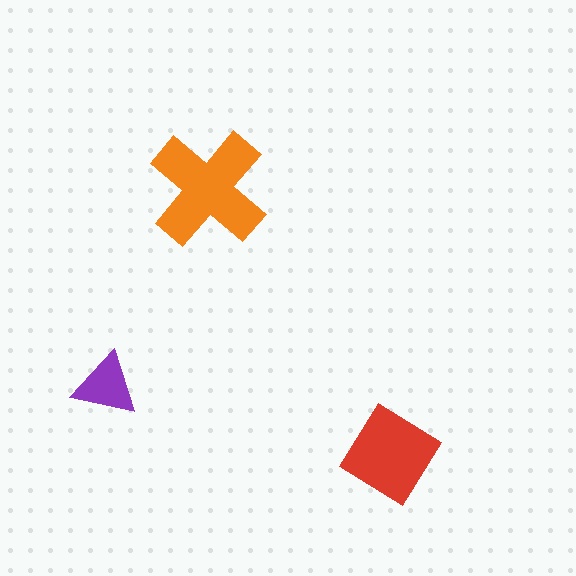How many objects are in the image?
There are 3 objects in the image.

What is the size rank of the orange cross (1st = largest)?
1st.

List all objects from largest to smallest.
The orange cross, the red diamond, the purple triangle.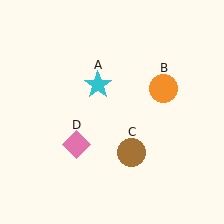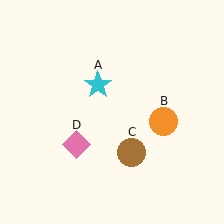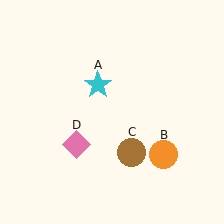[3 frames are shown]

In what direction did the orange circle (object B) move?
The orange circle (object B) moved down.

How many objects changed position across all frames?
1 object changed position: orange circle (object B).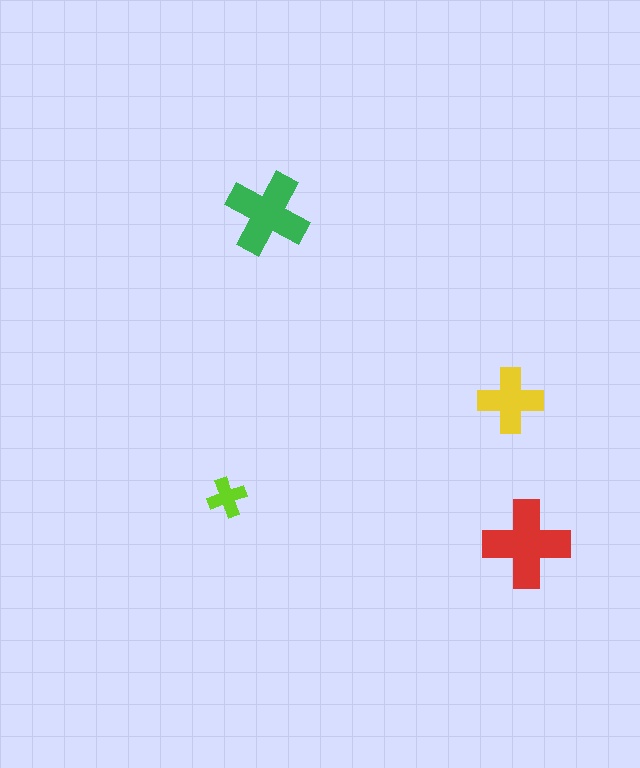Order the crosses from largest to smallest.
the red one, the green one, the yellow one, the lime one.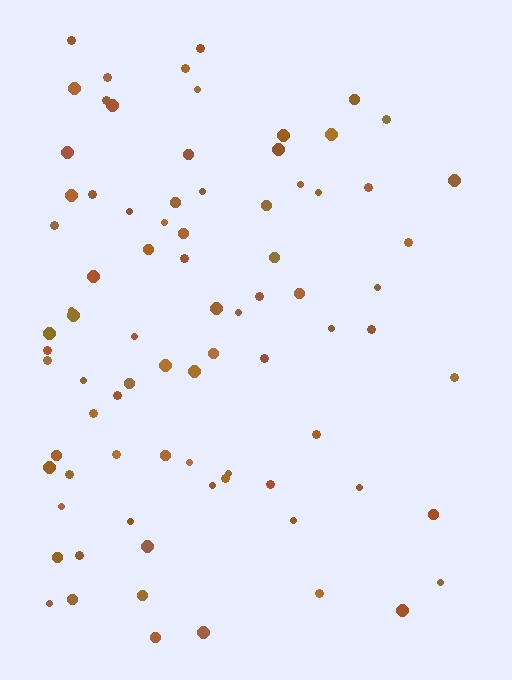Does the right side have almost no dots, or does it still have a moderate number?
Still a moderate number, just noticeably fewer than the left.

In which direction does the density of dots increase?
From right to left, with the left side densest.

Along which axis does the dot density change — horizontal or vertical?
Horizontal.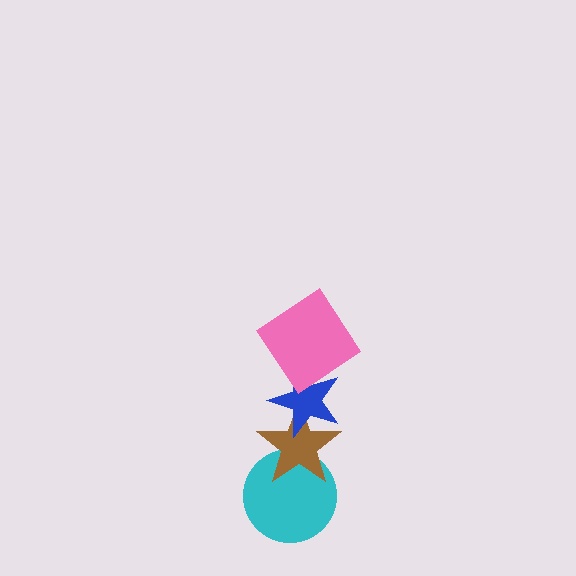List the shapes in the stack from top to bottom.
From top to bottom: the pink diamond, the blue star, the brown star, the cyan circle.